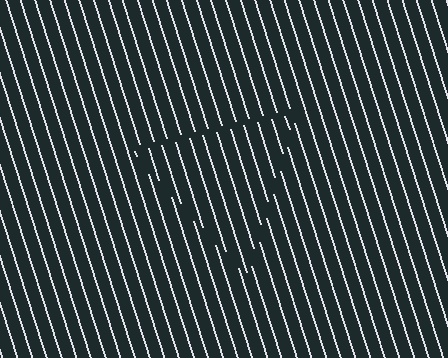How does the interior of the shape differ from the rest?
The interior of the shape contains the same grating, shifted by half a period — the contour is defined by the phase discontinuity where line-ends from the inner and outer gratings abut.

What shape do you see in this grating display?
An illusory triangle. The interior of the shape contains the same grating, shifted by half a period — the contour is defined by the phase discontinuity where line-ends from the inner and outer gratings abut.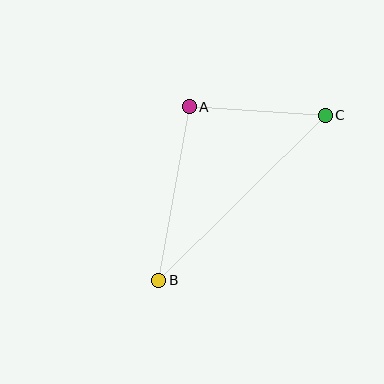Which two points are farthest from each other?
Points B and C are farthest from each other.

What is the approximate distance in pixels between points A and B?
The distance between A and B is approximately 176 pixels.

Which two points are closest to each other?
Points A and C are closest to each other.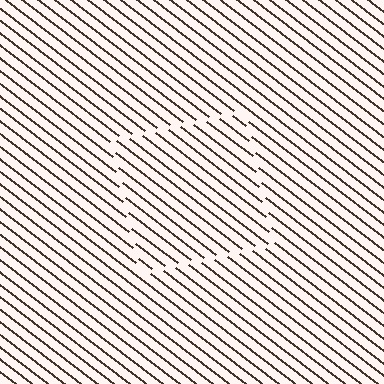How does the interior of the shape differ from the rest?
The interior of the shape contains the same grating, shifted by half a period — the contour is defined by the phase discontinuity where line-ends from the inner and outer gratings abut.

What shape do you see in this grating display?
An illusory square. The interior of the shape contains the same grating, shifted by half a period — the contour is defined by the phase discontinuity where line-ends from the inner and outer gratings abut.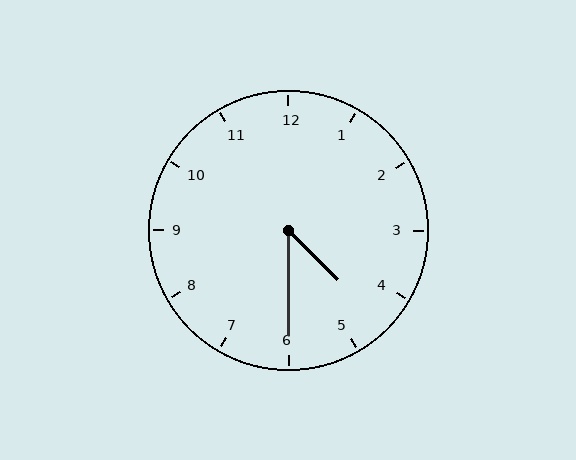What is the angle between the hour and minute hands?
Approximately 45 degrees.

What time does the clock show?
4:30.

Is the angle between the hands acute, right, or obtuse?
It is acute.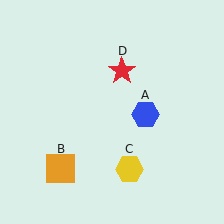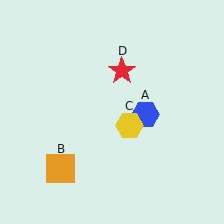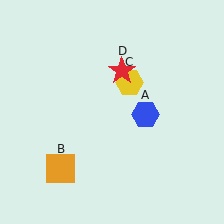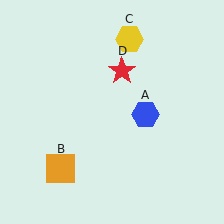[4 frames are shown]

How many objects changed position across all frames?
1 object changed position: yellow hexagon (object C).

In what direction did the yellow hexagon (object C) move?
The yellow hexagon (object C) moved up.